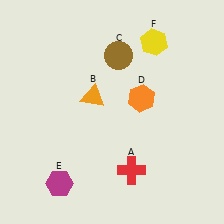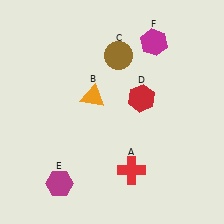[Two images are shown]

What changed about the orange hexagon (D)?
In Image 1, D is orange. In Image 2, it changed to red.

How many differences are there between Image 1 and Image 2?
There are 2 differences between the two images.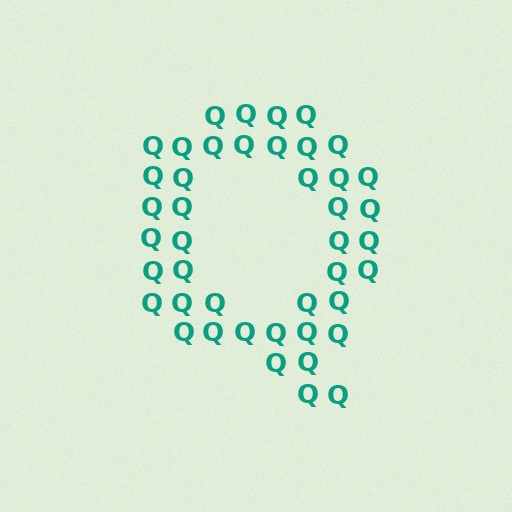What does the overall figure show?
The overall figure shows the letter Q.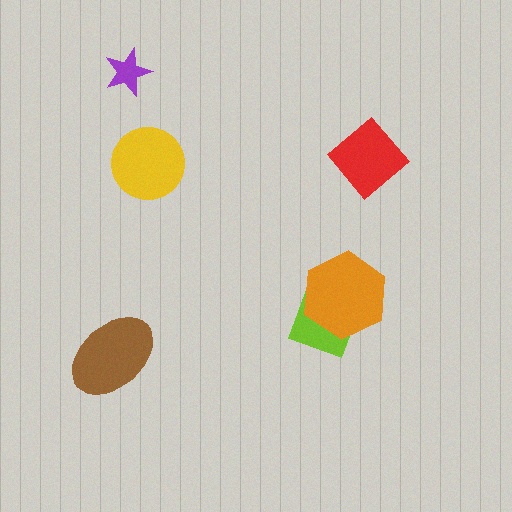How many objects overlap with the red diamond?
0 objects overlap with the red diamond.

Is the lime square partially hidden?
Yes, it is partially covered by another shape.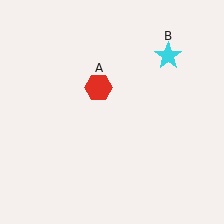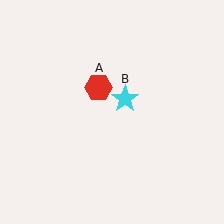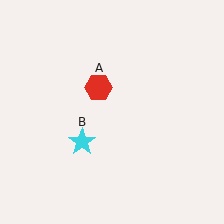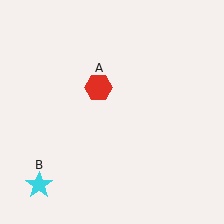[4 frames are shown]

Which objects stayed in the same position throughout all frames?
Red hexagon (object A) remained stationary.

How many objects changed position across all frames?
1 object changed position: cyan star (object B).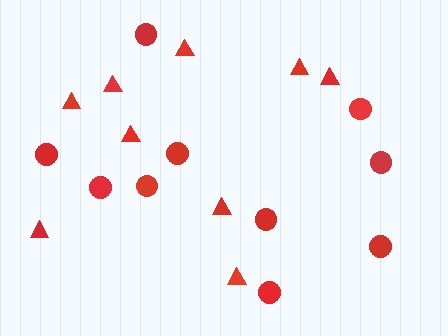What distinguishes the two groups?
There are 2 groups: one group of circles (10) and one group of triangles (9).